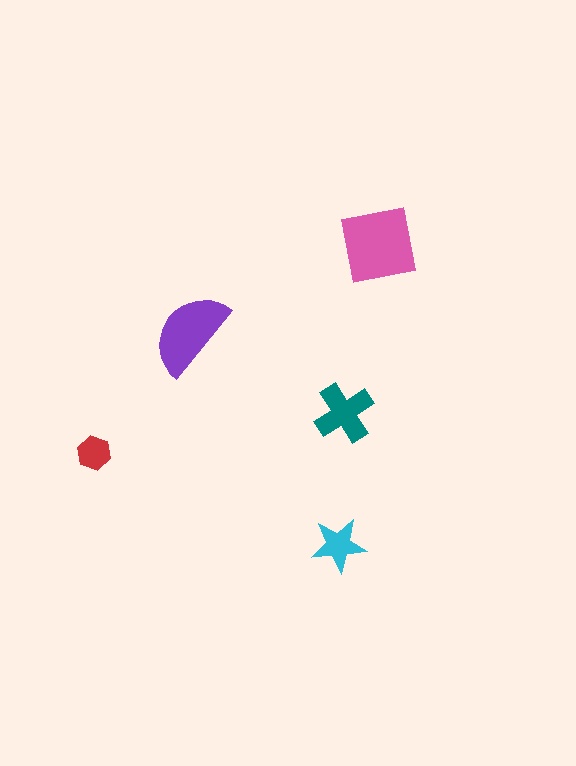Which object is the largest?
The pink square.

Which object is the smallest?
The red hexagon.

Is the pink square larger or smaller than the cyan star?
Larger.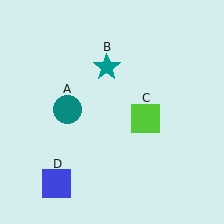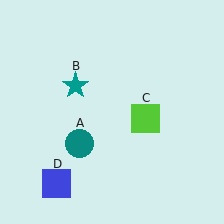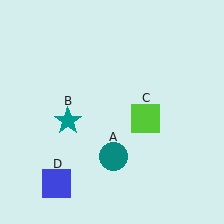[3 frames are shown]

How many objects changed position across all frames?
2 objects changed position: teal circle (object A), teal star (object B).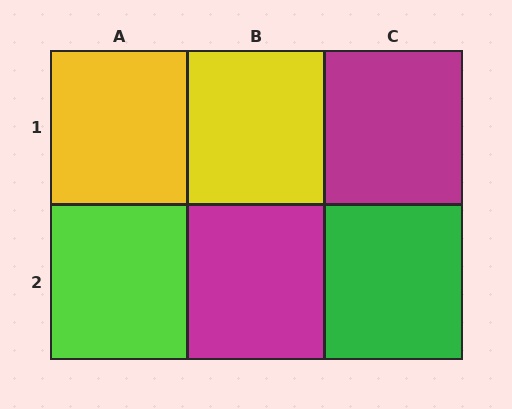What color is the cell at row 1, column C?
Magenta.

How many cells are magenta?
2 cells are magenta.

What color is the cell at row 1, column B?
Yellow.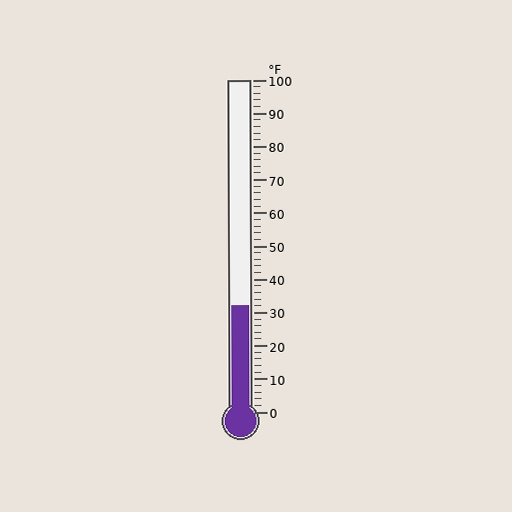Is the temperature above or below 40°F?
The temperature is below 40°F.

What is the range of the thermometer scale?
The thermometer scale ranges from 0°F to 100°F.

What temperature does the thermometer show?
The thermometer shows approximately 32°F.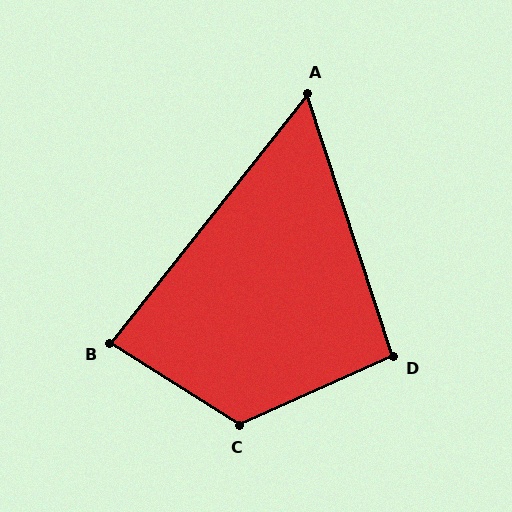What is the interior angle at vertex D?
Approximately 96 degrees (obtuse).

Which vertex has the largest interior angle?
C, at approximately 123 degrees.